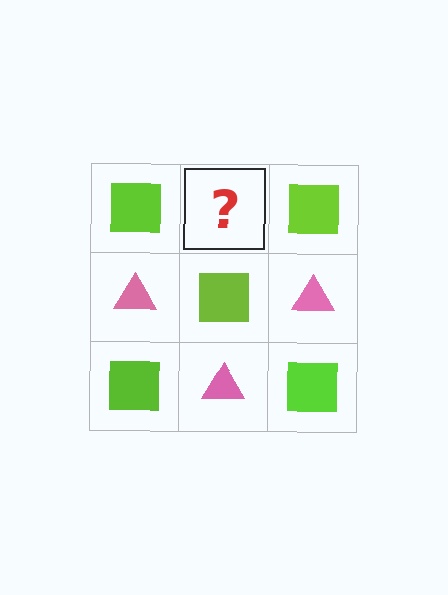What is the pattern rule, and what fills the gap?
The rule is that it alternates lime square and pink triangle in a checkerboard pattern. The gap should be filled with a pink triangle.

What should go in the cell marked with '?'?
The missing cell should contain a pink triangle.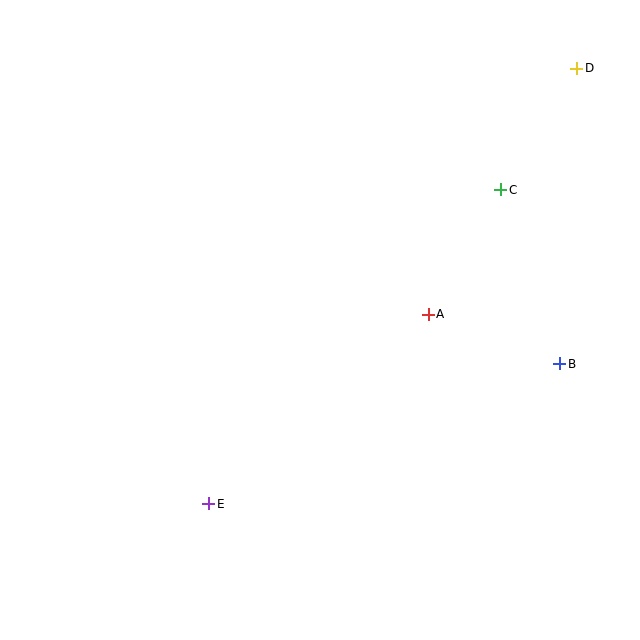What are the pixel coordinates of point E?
Point E is at (209, 504).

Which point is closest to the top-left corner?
Point A is closest to the top-left corner.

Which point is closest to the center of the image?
Point A at (428, 314) is closest to the center.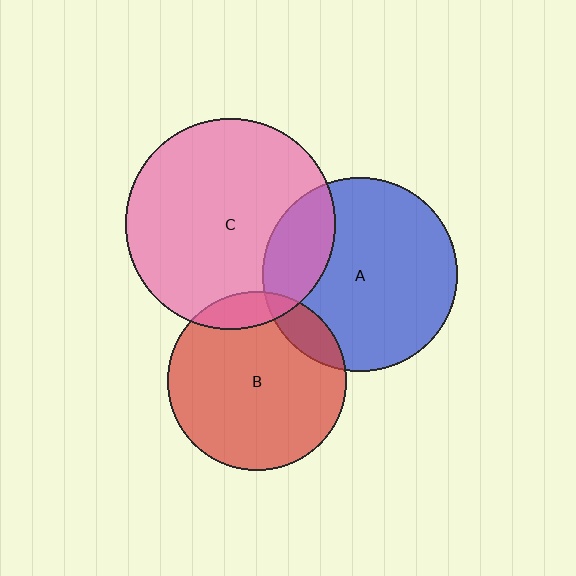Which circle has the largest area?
Circle C (pink).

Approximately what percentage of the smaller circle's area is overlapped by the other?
Approximately 10%.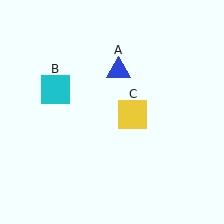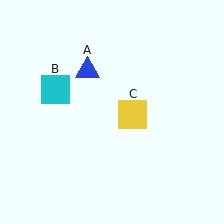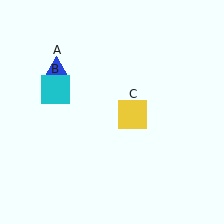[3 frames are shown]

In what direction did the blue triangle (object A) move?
The blue triangle (object A) moved left.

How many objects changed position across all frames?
1 object changed position: blue triangle (object A).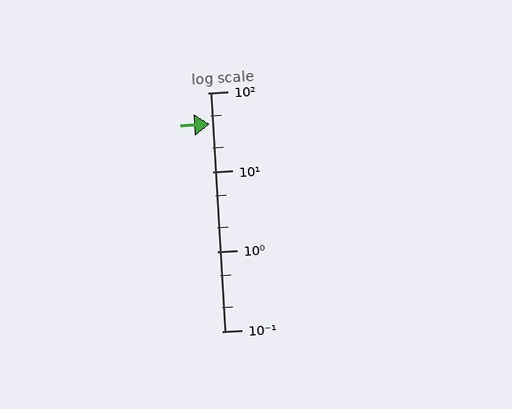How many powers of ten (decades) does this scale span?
The scale spans 3 decades, from 0.1 to 100.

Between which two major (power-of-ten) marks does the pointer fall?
The pointer is between 10 and 100.